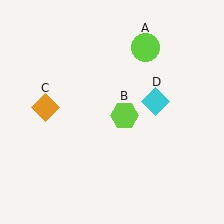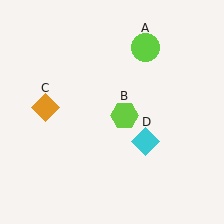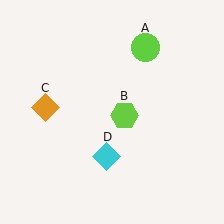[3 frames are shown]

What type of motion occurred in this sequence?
The cyan diamond (object D) rotated clockwise around the center of the scene.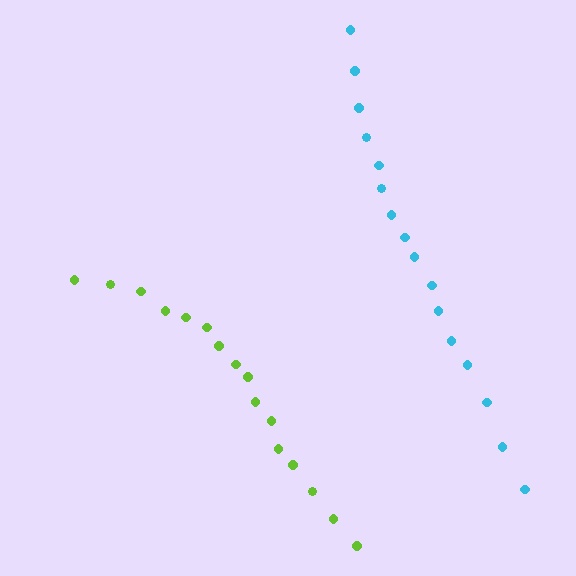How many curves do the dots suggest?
There are 2 distinct paths.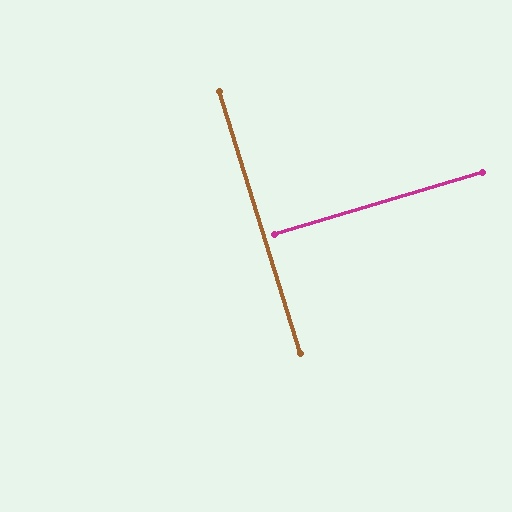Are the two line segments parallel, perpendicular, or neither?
Perpendicular — they meet at approximately 90°.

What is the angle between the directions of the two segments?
Approximately 90 degrees.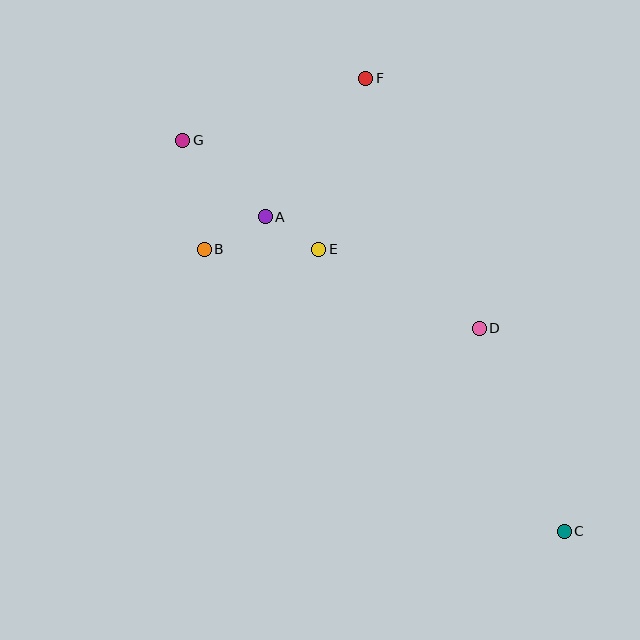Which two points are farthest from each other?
Points C and G are farthest from each other.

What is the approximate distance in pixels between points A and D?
The distance between A and D is approximately 241 pixels.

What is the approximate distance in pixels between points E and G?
The distance between E and G is approximately 175 pixels.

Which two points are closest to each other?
Points A and E are closest to each other.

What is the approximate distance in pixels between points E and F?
The distance between E and F is approximately 177 pixels.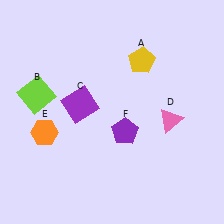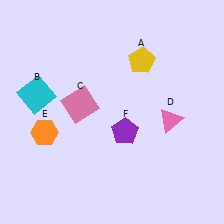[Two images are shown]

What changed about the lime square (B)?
In Image 1, B is lime. In Image 2, it changed to cyan.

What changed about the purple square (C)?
In Image 1, C is purple. In Image 2, it changed to pink.